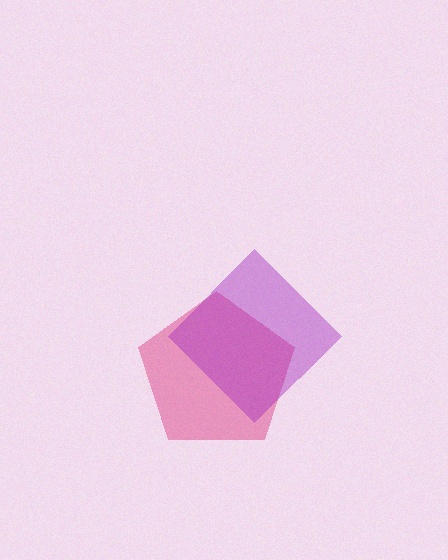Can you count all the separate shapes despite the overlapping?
Yes, there are 2 separate shapes.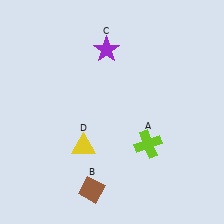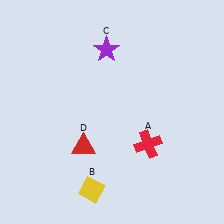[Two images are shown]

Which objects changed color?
A changed from lime to red. B changed from brown to yellow. D changed from yellow to red.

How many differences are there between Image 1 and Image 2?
There are 3 differences between the two images.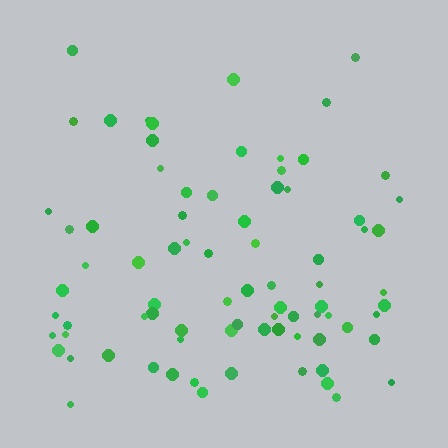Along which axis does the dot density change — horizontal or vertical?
Vertical.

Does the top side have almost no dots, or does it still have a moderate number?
Still a moderate number, just noticeably fewer than the bottom.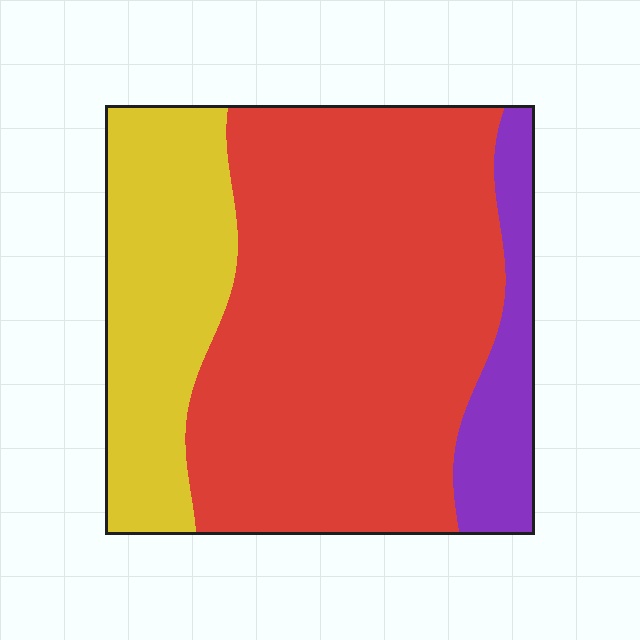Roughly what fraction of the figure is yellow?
Yellow takes up between a sixth and a third of the figure.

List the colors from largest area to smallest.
From largest to smallest: red, yellow, purple.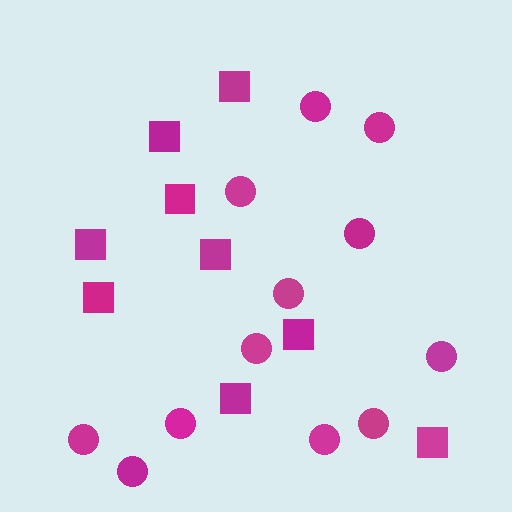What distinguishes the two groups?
There are 2 groups: one group of squares (9) and one group of circles (12).